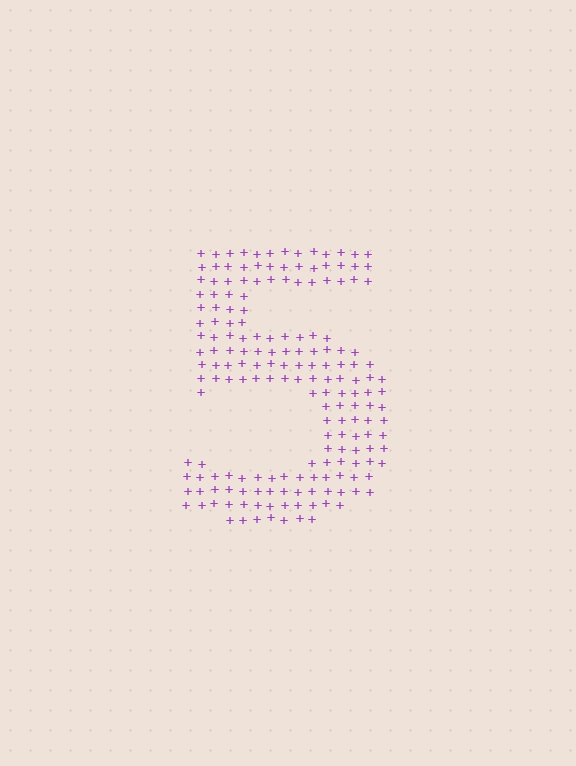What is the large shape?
The large shape is the digit 5.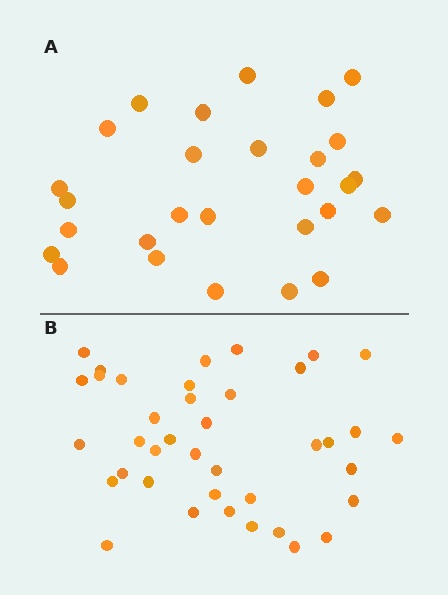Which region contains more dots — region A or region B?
Region B (the bottom region) has more dots.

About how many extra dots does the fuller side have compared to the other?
Region B has roughly 12 or so more dots than region A.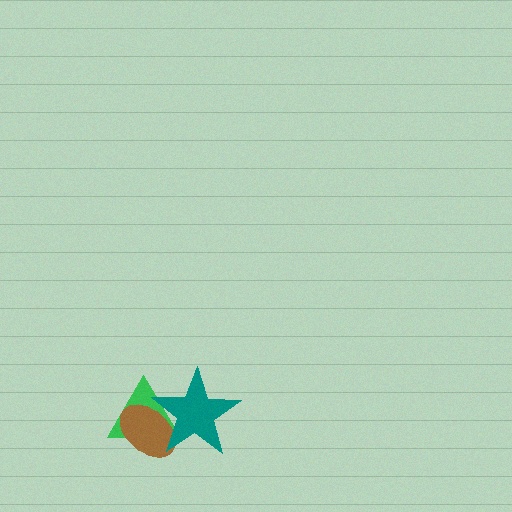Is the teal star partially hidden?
No, no other shape covers it.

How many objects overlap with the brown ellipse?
2 objects overlap with the brown ellipse.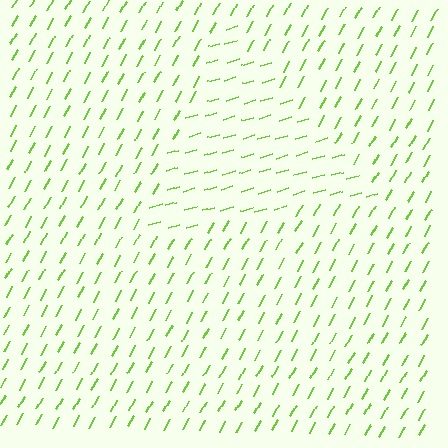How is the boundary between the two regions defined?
The boundary is defined purely by a change in line orientation (approximately 45 degrees difference). All lines are the same color and thickness.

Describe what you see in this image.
The image is filled with small lime line segments. A triangle region in the image has lines oriented differently from the surrounding lines, creating a visible texture boundary.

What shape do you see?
I see a triangle.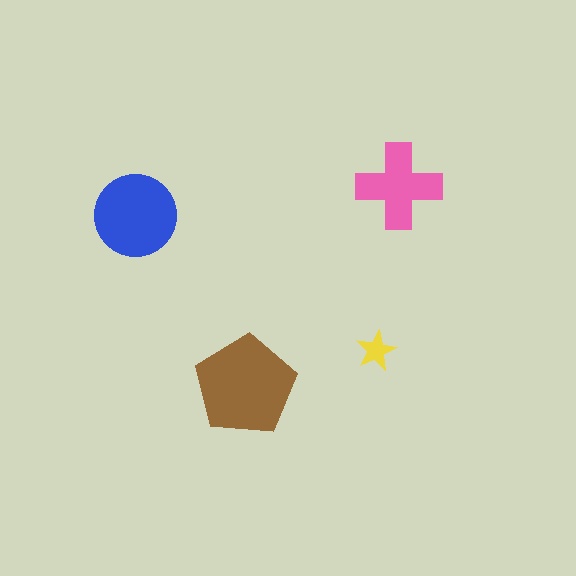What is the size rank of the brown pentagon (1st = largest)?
1st.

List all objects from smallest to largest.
The yellow star, the pink cross, the blue circle, the brown pentagon.